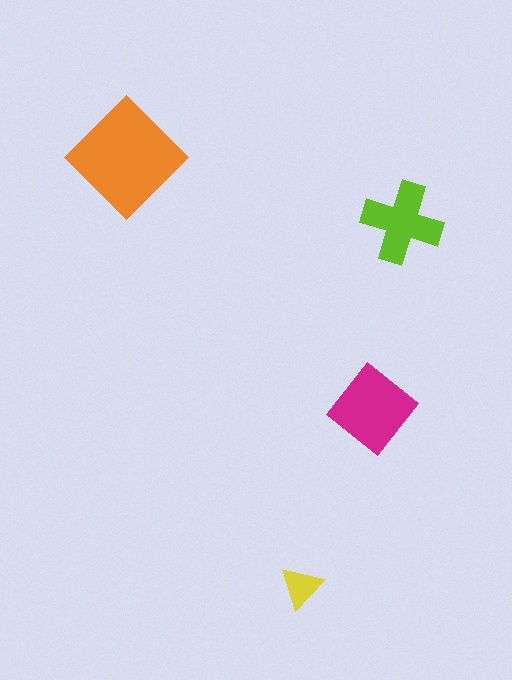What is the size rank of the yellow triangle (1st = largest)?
4th.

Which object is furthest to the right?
The lime cross is rightmost.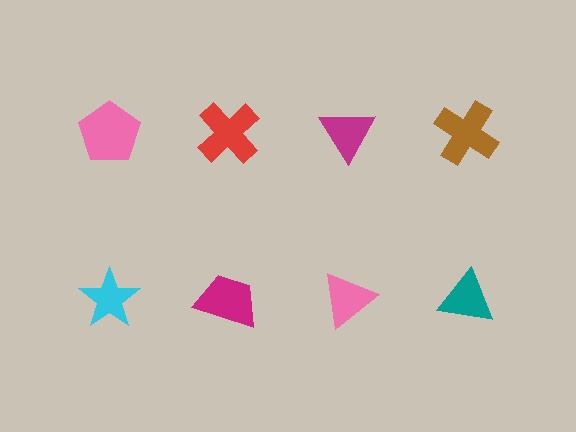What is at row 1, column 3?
A magenta triangle.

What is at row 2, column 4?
A teal triangle.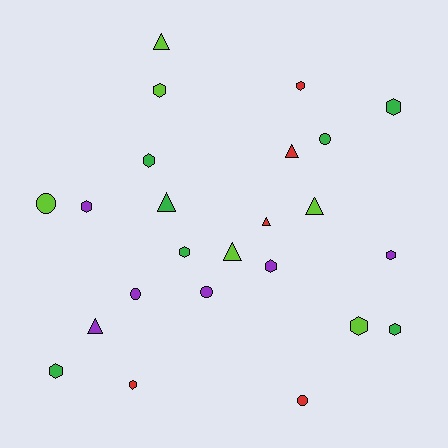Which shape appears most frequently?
Hexagon, with 12 objects.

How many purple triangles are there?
There is 1 purple triangle.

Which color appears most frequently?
Green, with 7 objects.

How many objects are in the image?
There are 24 objects.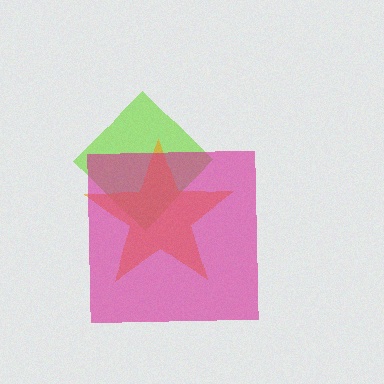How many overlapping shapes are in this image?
There are 3 overlapping shapes in the image.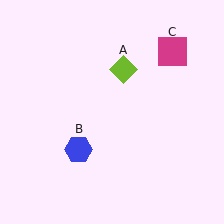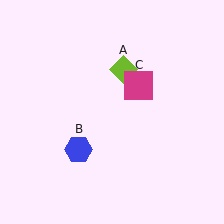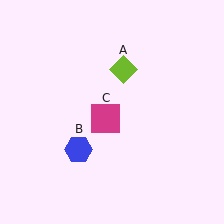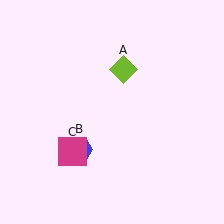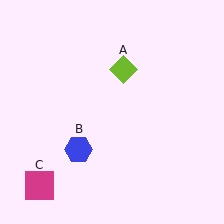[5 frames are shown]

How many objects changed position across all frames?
1 object changed position: magenta square (object C).